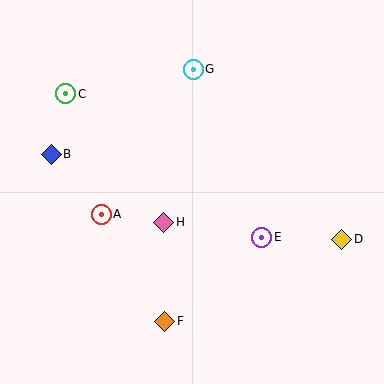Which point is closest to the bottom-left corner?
Point F is closest to the bottom-left corner.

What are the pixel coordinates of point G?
Point G is at (193, 69).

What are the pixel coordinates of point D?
Point D is at (342, 239).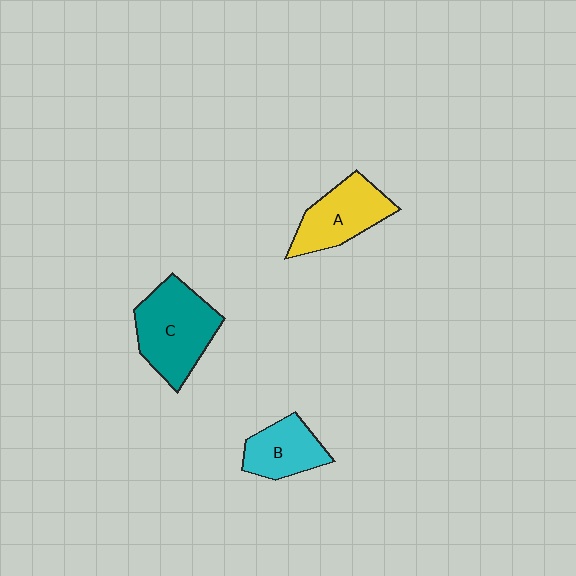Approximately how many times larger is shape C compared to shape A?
Approximately 1.3 times.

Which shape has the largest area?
Shape C (teal).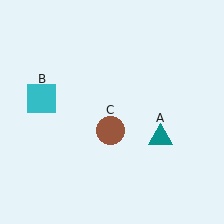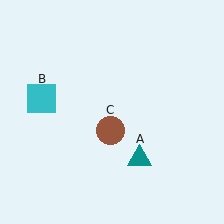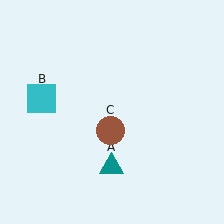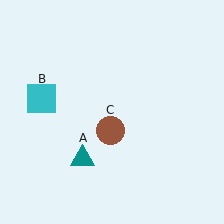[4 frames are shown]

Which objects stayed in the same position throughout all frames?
Cyan square (object B) and brown circle (object C) remained stationary.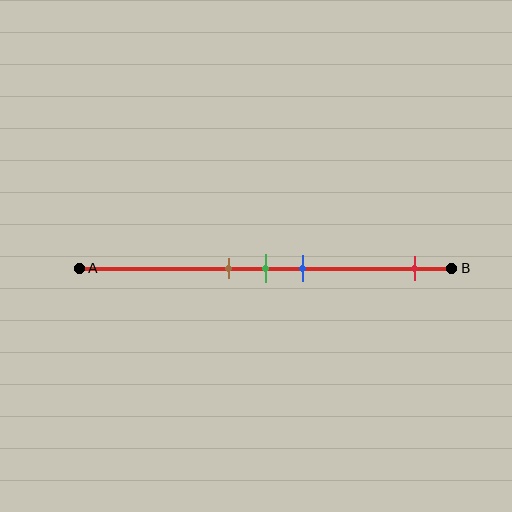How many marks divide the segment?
There are 4 marks dividing the segment.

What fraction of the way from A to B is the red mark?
The red mark is approximately 90% (0.9) of the way from A to B.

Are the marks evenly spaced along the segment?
No, the marks are not evenly spaced.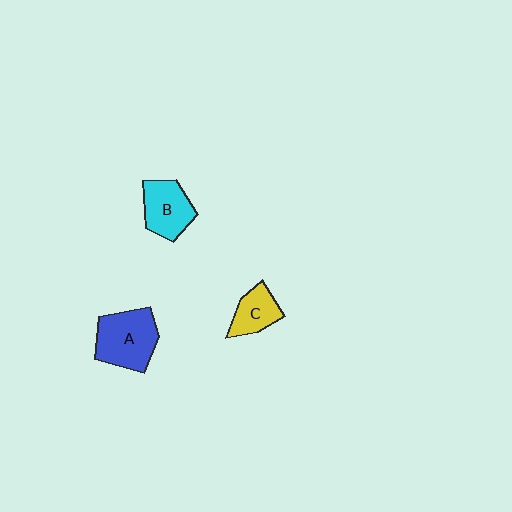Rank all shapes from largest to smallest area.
From largest to smallest: A (blue), B (cyan), C (yellow).